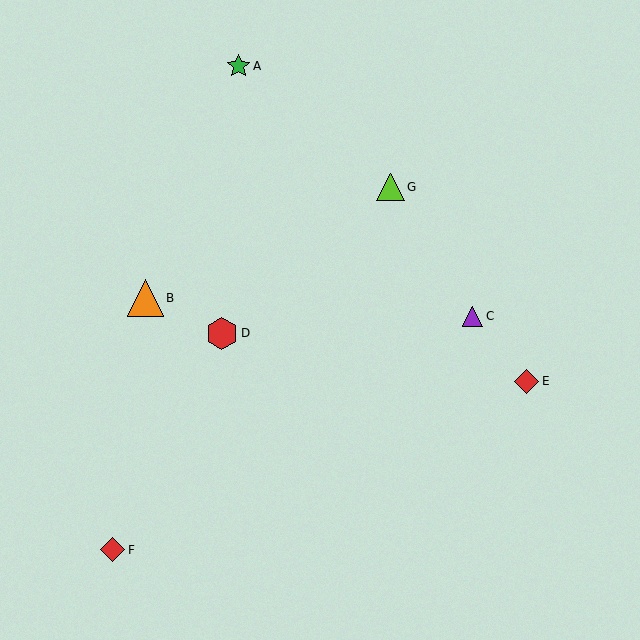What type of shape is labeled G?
Shape G is a lime triangle.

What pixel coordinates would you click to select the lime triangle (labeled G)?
Click at (390, 187) to select the lime triangle G.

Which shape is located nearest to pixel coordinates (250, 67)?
The green star (labeled A) at (239, 66) is nearest to that location.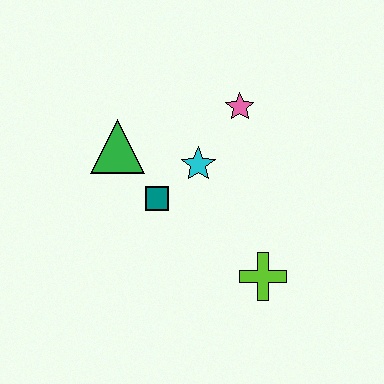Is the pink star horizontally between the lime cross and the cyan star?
Yes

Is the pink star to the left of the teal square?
No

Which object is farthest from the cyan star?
The lime cross is farthest from the cyan star.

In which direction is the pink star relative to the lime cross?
The pink star is above the lime cross.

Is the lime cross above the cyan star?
No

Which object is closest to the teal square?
The cyan star is closest to the teal square.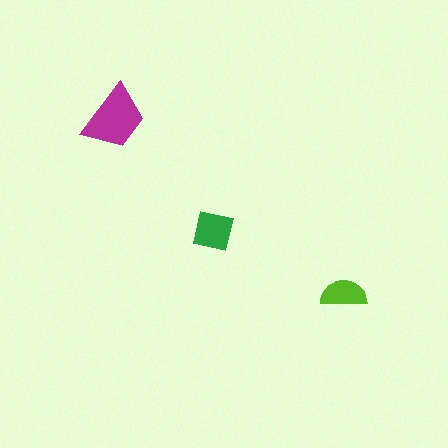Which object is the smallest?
The lime semicircle.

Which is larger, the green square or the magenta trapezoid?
The magenta trapezoid.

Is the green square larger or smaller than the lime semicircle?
Larger.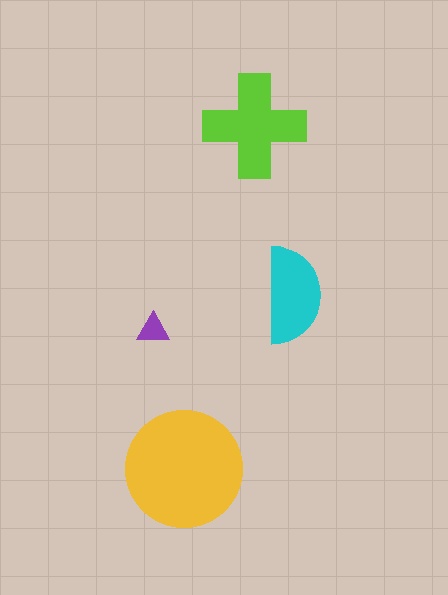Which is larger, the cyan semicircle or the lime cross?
The lime cross.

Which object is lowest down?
The yellow circle is bottommost.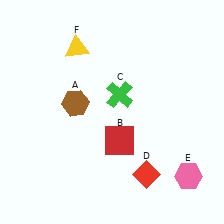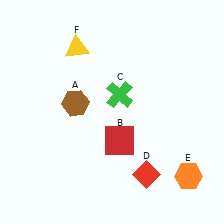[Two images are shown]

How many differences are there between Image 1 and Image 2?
There is 1 difference between the two images.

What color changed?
The hexagon (E) changed from pink in Image 1 to orange in Image 2.